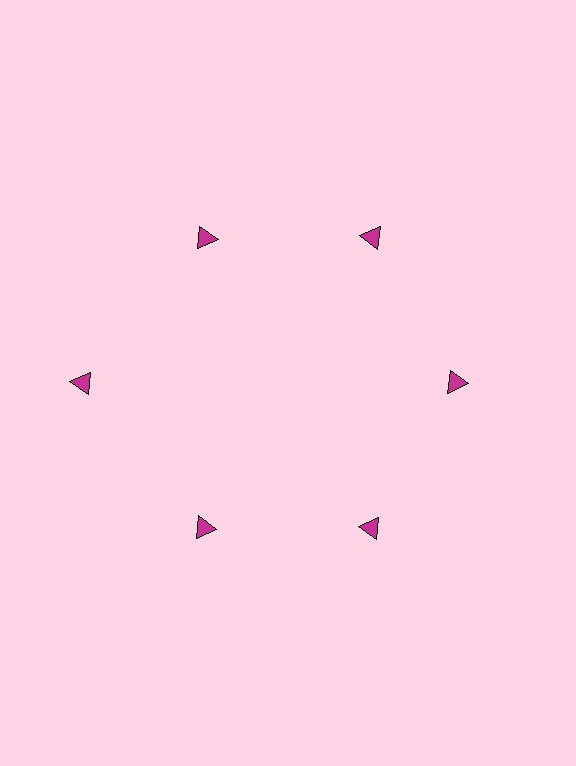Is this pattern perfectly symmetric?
No. The 6 magenta triangles are arranged in a ring, but one element near the 9 o'clock position is pushed outward from the center, breaking the 6-fold rotational symmetry.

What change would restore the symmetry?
The symmetry would be restored by moving it inward, back onto the ring so that all 6 triangles sit at equal angles and equal distance from the center.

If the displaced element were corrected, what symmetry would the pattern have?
It would have 6-fold rotational symmetry — the pattern would map onto itself every 60 degrees.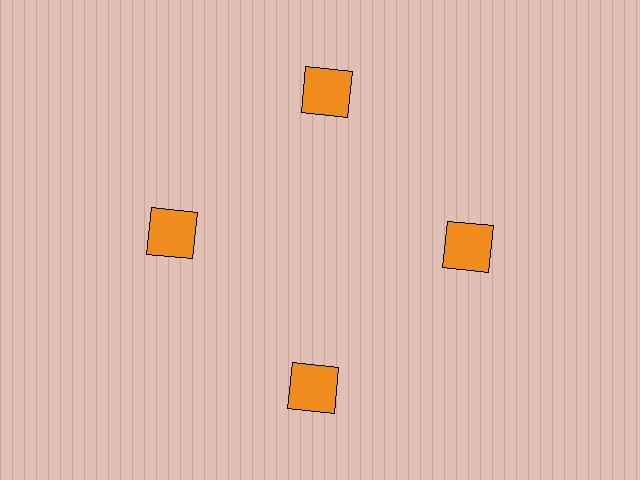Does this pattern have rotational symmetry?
Yes, this pattern has 4-fold rotational symmetry. It looks the same after rotating 90 degrees around the center.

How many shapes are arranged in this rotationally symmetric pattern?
There are 4 shapes, arranged in 4 groups of 1.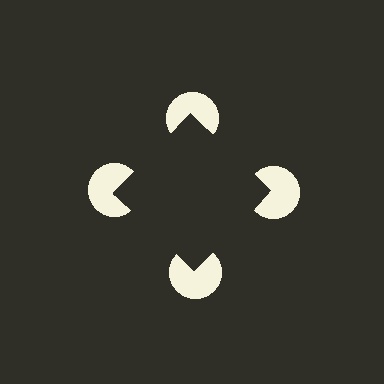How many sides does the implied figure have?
4 sides.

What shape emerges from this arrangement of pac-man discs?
An illusory square — its edges are inferred from the aligned wedge cuts in the pac-man discs, not physically drawn.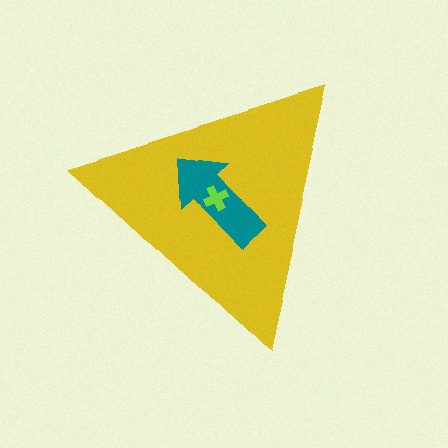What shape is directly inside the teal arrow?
The lime cross.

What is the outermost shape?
The yellow triangle.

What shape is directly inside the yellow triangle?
The teal arrow.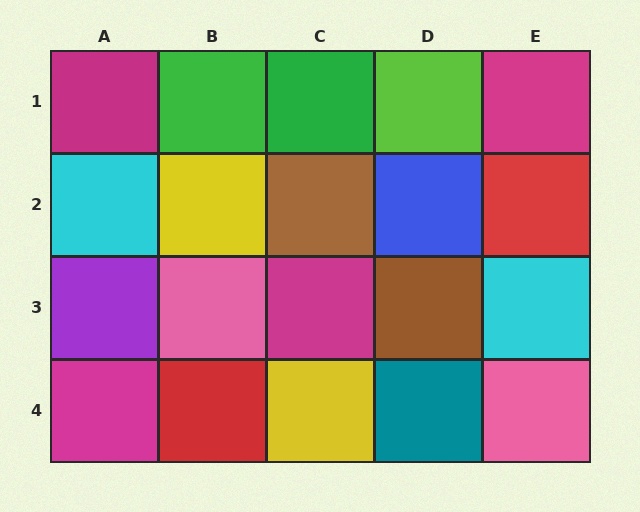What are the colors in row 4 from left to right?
Magenta, red, yellow, teal, pink.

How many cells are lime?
1 cell is lime.